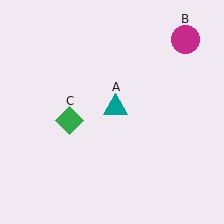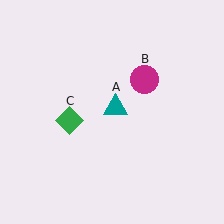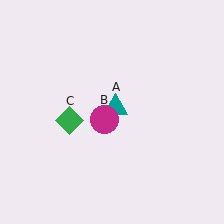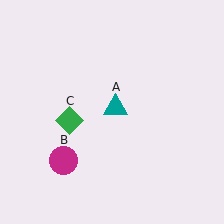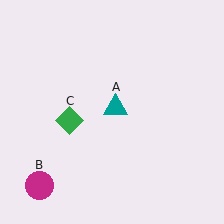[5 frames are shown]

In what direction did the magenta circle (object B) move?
The magenta circle (object B) moved down and to the left.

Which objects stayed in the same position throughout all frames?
Teal triangle (object A) and green diamond (object C) remained stationary.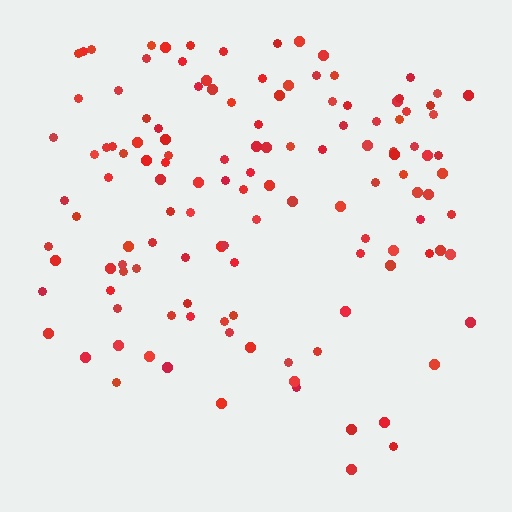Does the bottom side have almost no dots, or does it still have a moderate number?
Still a moderate number, just noticeably fewer than the top.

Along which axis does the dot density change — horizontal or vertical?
Vertical.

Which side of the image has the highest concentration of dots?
The top.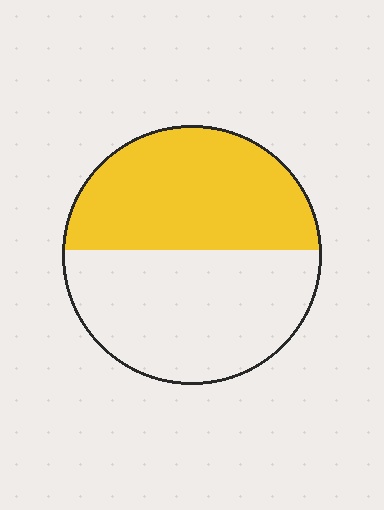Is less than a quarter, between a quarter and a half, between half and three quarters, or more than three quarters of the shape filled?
Between a quarter and a half.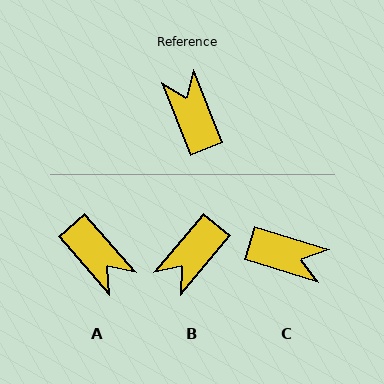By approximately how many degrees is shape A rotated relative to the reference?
Approximately 161 degrees clockwise.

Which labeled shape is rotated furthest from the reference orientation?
A, about 161 degrees away.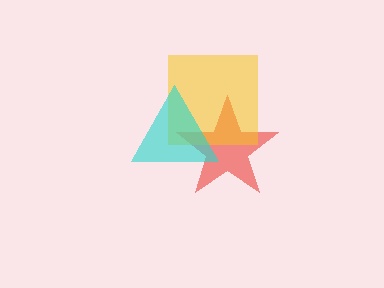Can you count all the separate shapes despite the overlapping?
Yes, there are 3 separate shapes.